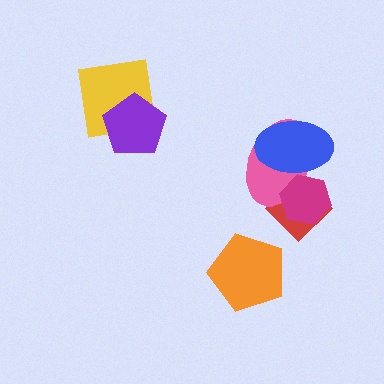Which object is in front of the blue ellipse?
The magenta hexagon is in front of the blue ellipse.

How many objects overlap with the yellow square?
1 object overlaps with the yellow square.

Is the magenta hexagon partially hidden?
No, no other shape covers it.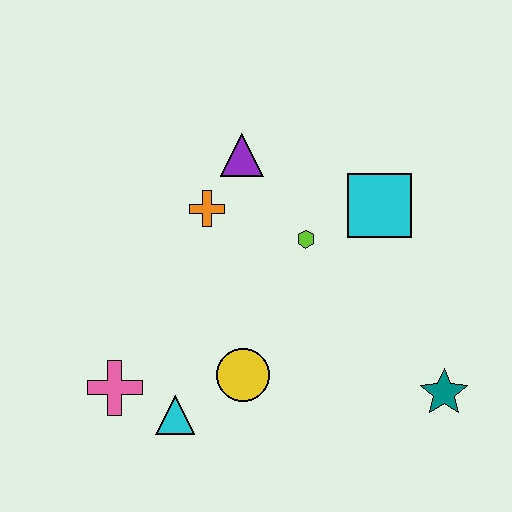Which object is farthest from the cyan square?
The pink cross is farthest from the cyan square.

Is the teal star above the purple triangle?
No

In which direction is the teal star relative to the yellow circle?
The teal star is to the right of the yellow circle.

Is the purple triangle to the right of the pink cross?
Yes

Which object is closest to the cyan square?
The lime hexagon is closest to the cyan square.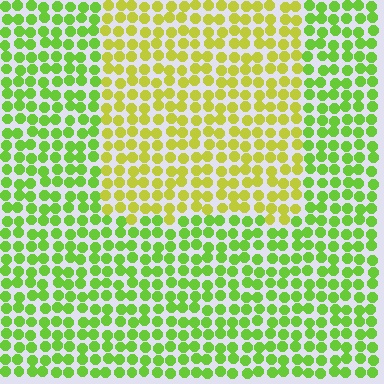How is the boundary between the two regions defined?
The boundary is defined purely by a slight shift in hue (about 34 degrees). Spacing, size, and orientation are identical on both sides.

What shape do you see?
I see a rectangle.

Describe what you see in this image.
The image is filled with small lime elements in a uniform arrangement. A rectangle-shaped region is visible where the elements are tinted to a slightly different hue, forming a subtle color boundary.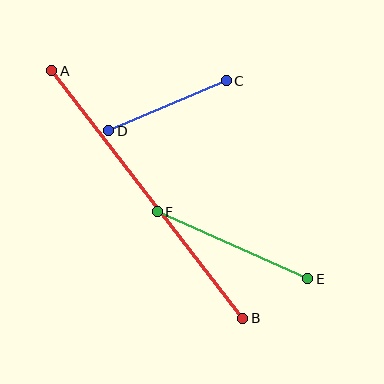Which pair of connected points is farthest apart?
Points A and B are farthest apart.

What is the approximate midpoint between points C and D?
The midpoint is at approximately (167, 106) pixels.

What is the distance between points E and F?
The distance is approximately 165 pixels.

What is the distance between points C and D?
The distance is approximately 128 pixels.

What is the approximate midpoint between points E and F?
The midpoint is at approximately (232, 245) pixels.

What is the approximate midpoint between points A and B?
The midpoint is at approximately (147, 195) pixels.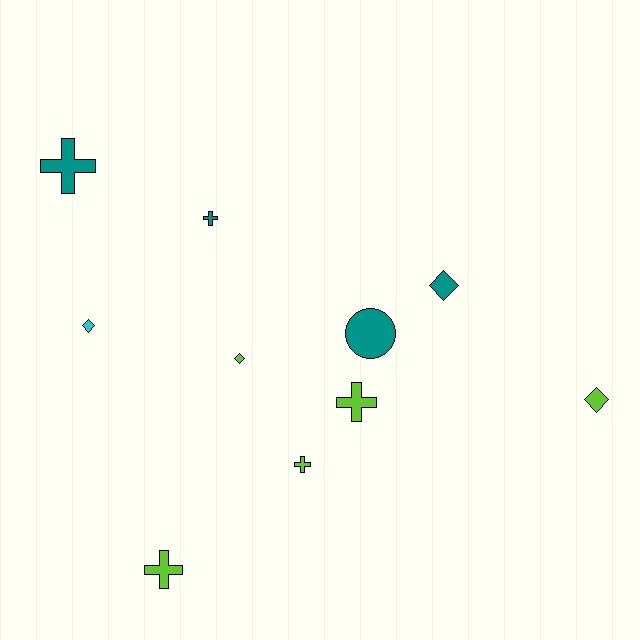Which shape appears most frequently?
Cross, with 5 objects.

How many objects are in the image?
There are 10 objects.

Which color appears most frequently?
Lime, with 5 objects.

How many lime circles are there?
There are no lime circles.